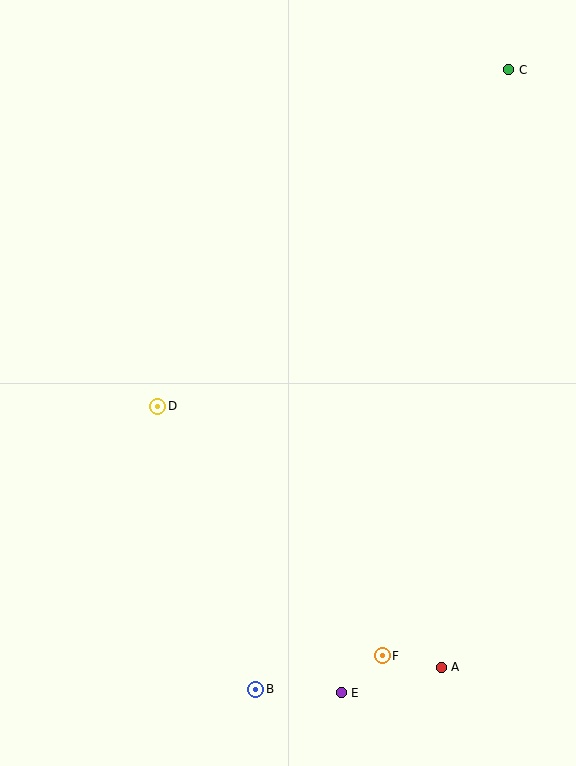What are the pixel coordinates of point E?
Point E is at (341, 693).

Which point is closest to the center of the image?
Point D at (158, 407) is closest to the center.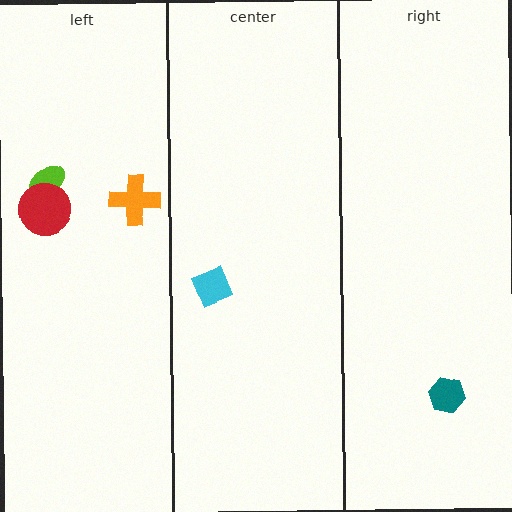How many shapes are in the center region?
1.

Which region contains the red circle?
The left region.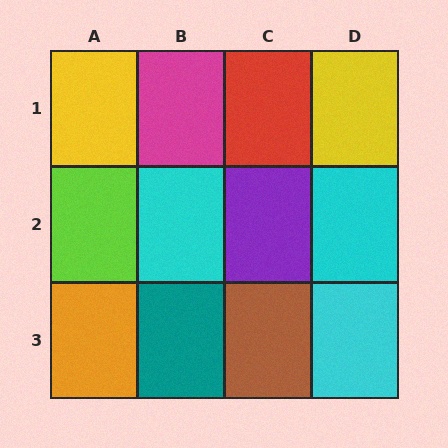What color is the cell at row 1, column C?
Red.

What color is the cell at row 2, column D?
Cyan.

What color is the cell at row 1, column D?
Yellow.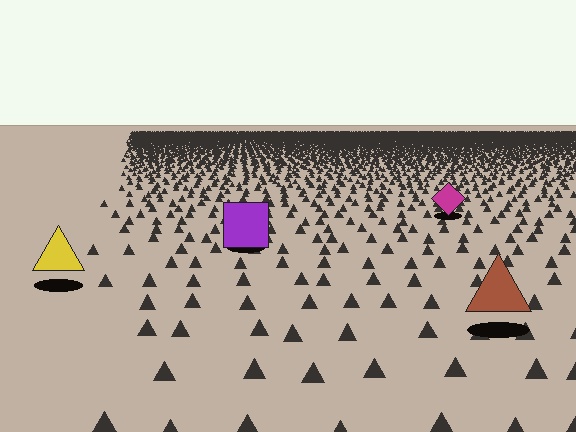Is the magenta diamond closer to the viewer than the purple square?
No. The purple square is closer — you can tell from the texture gradient: the ground texture is coarser near it.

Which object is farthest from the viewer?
The magenta diamond is farthest from the viewer. It appears smaller and the ground texture around it is denser.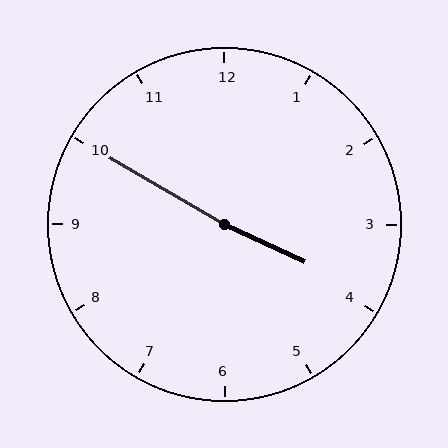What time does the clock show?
3:50.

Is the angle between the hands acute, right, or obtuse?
It is obtuse.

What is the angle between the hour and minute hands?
Approximately 175 degrees.